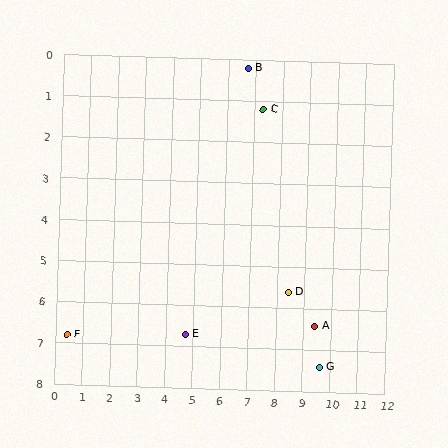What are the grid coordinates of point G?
Point G is at approximately (9.6, 7.4).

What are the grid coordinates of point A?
Point A is at approximately (9.4, 6.4).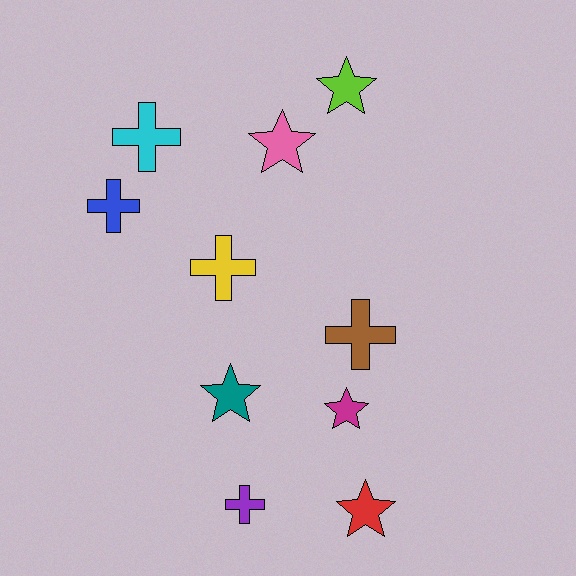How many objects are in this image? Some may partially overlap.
There are 10 objects.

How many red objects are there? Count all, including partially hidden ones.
There is 1 red object.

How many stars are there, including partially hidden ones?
There are 5 stars.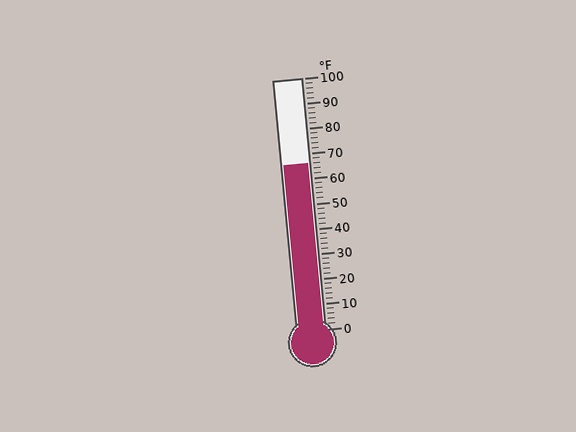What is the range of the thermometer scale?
The thermometer scale ranges from 0°F to 100°F.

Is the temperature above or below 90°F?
The temperature is below 90°F.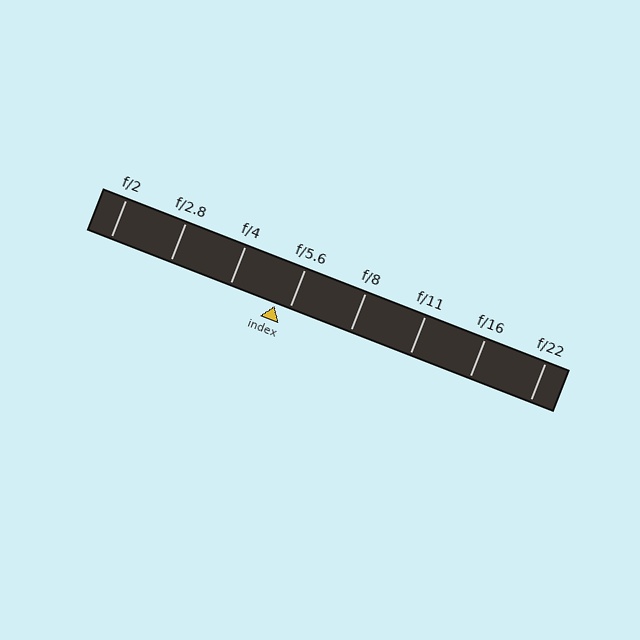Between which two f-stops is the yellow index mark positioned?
The index mark is between f/4 and f/5.6.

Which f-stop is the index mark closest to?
The index mark is closest to f/5.6.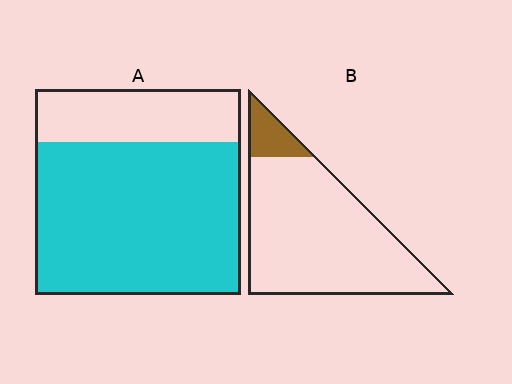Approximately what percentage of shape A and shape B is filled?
A is approximately 75% and B is approximately 10%.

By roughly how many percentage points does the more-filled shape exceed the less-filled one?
By roughly 65 percentage points (A over B).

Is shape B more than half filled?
No.